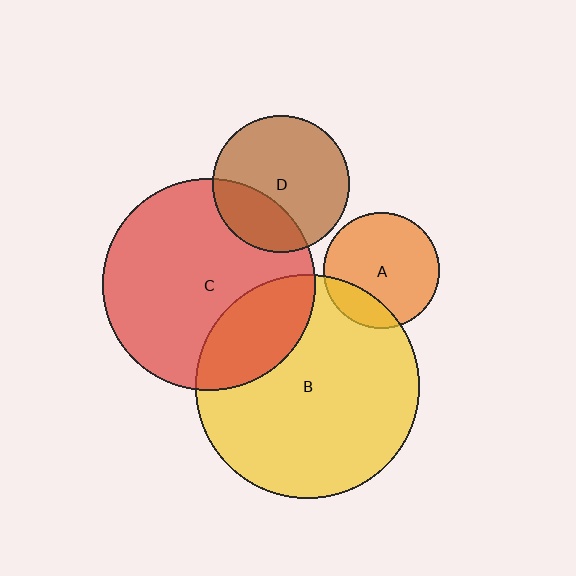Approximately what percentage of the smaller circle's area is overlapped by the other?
Approximately 20%.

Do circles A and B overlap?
Yes.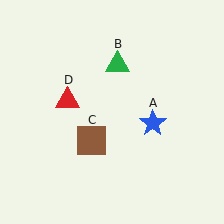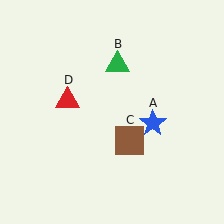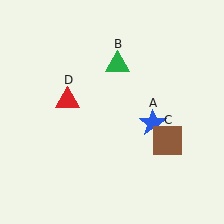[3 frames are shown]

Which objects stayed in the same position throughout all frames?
Blue star (object A) and green triangle (object B) and red triangle (object D) remained stationary.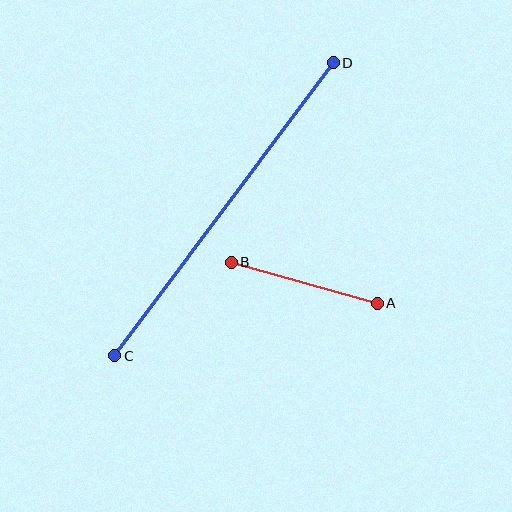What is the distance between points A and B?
The distance is approximately 152 pixels.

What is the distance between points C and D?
The distance is approximately 366 pixels.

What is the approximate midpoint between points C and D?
The midpoint is at approximately (224, 209) pixels.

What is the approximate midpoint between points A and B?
The midpoint is at approximately (304, 283) pixels.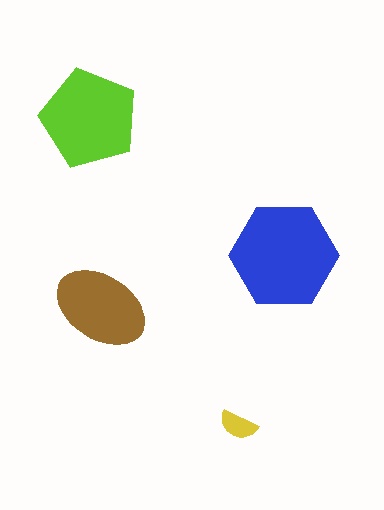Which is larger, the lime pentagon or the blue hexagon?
The blue hexagon.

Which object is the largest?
The blue hexagon.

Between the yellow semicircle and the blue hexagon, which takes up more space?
The blue hexagon.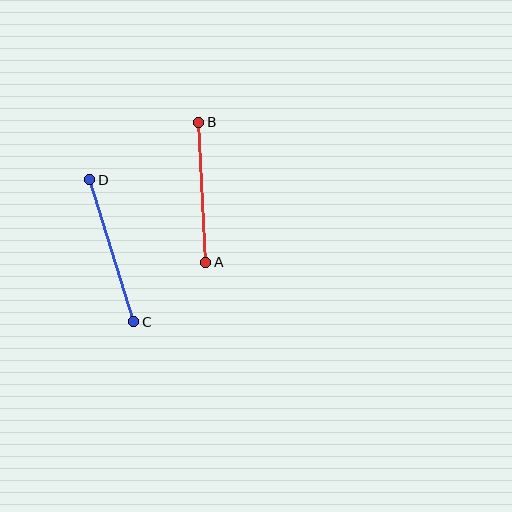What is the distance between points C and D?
The distance is approximately 148 pixels.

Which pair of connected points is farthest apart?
Points C and D are farthest apart.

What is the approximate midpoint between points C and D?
The midpoint is at approximately (112, 251) pixels.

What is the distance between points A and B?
The distance is approximately 140 pixels.